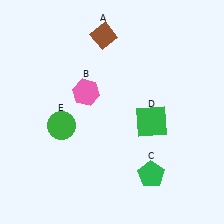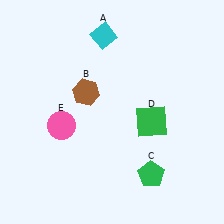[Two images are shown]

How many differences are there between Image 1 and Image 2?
There are 3 differences between the two images.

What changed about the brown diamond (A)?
In Image 1, A is brown. In Image 2, it changed to cyan.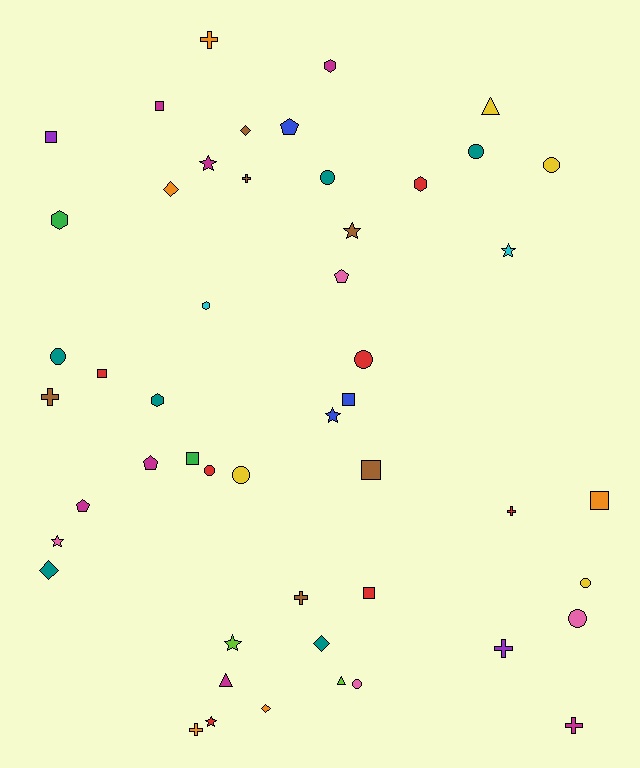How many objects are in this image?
There are 50 objects.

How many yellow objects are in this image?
There are 4 yellow objects.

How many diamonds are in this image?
There are 5 diamonds.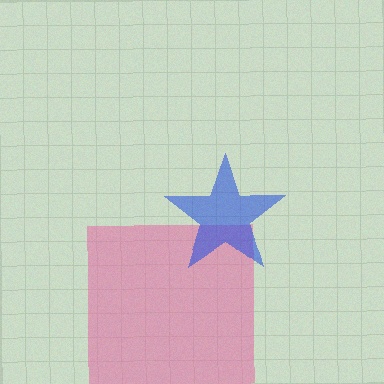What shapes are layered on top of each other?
The layered shapes are: a pink square, a blue star.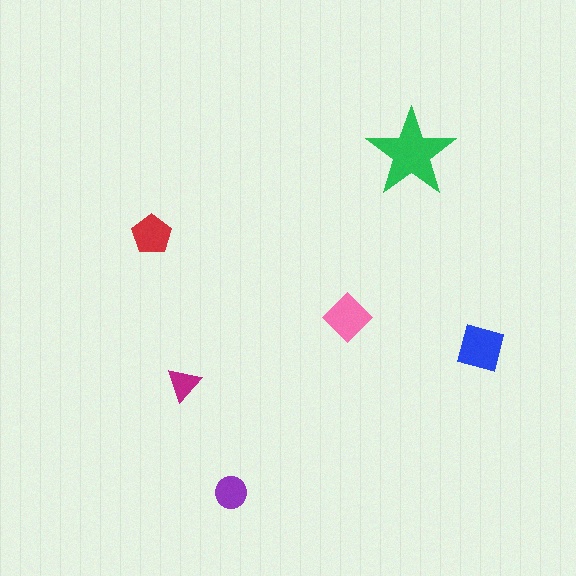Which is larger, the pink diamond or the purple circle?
The pink diamond.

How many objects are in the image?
There are 6 objects in the image.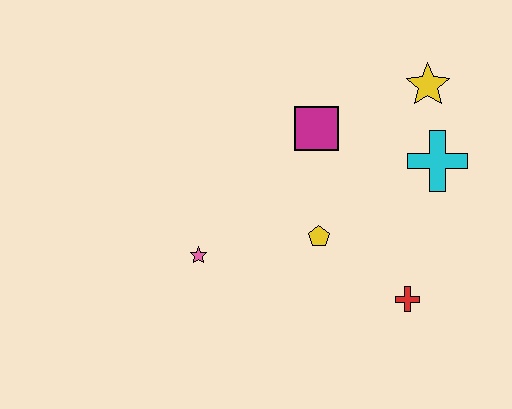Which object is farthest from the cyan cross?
The pink star is farthest from the cyan cross.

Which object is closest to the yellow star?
The cyan cross is closest to the yellow star.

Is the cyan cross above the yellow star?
No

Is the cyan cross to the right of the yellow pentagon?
Yes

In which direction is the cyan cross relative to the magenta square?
The cyan cross is to the right of the magenta square.